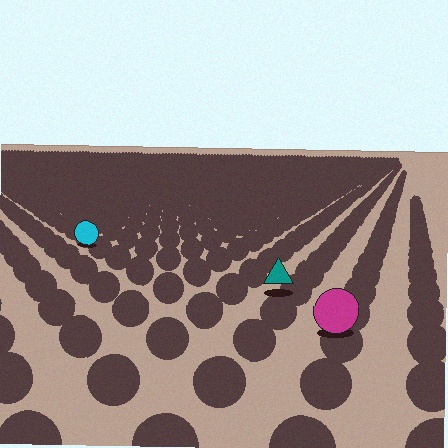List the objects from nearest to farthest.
From nearest to farthest: the magenta circle, the teal triangle, the cyan circle.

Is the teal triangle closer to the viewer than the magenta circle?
No. The magenta circle is closer — you can tell from the texture gradient: the ground texture is coarser near it.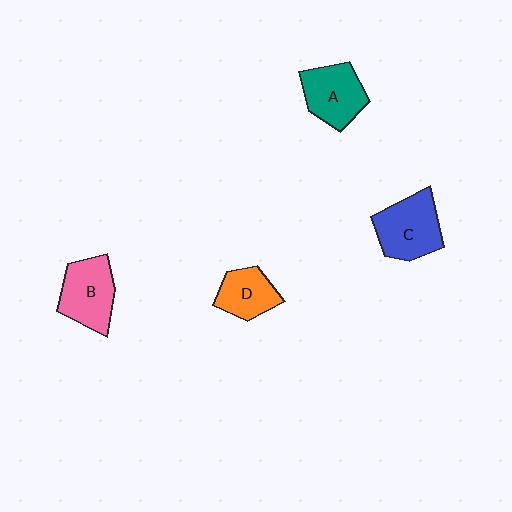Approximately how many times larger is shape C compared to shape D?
Approximately 1.4 times.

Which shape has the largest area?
Shape C (blue).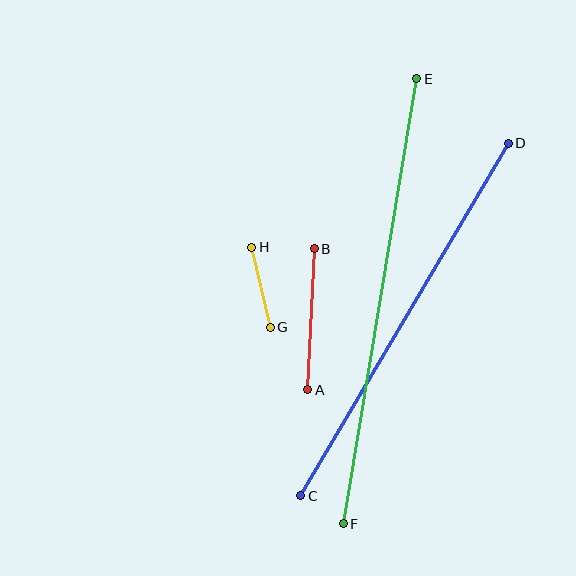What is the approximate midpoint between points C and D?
The midpoint is at approximately (405, 319) pixels.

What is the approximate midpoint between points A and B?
The midpoint is at approximately (311, 319) pixels.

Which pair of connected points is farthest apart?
Points E and F are farthest apart.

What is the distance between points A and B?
The distance is approximately 141 pixels.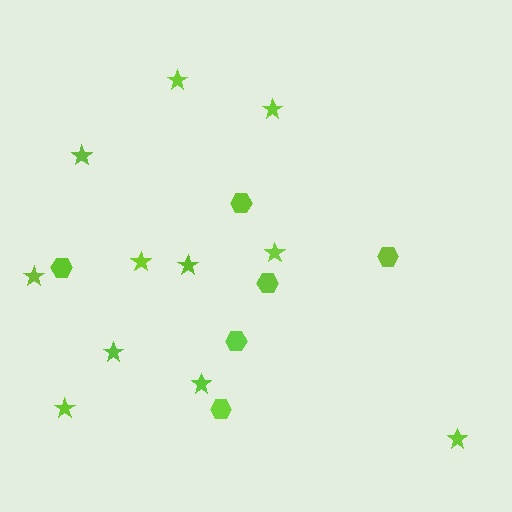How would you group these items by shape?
There are 2 groups: one group of stars (11) and one group of hexagons (6).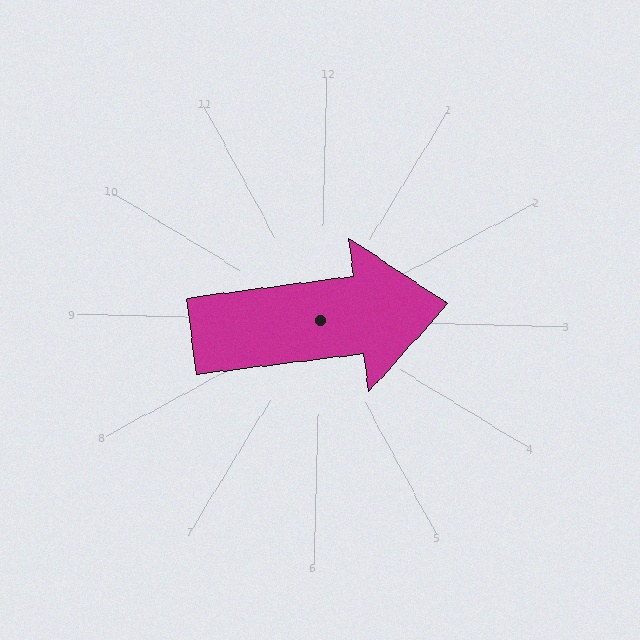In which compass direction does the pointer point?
East.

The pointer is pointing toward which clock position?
Roughly 3 o'clock.